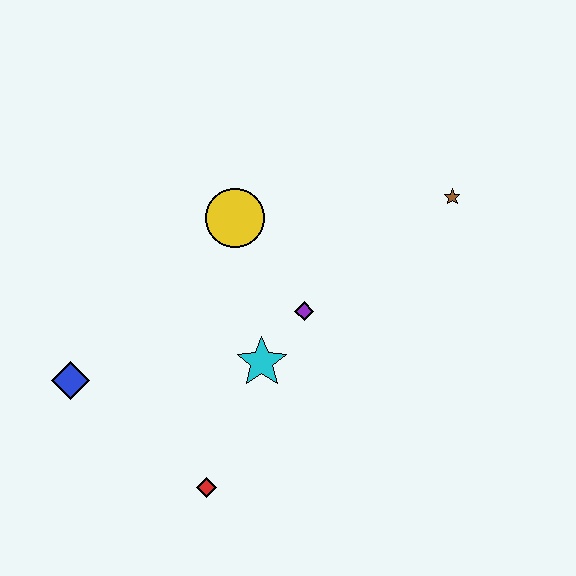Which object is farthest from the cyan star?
The brown star is farthest from the cyan star.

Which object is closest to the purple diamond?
The cyan star is closest to the purple diamond.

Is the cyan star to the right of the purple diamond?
No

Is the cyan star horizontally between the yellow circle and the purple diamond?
Yes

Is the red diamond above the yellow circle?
No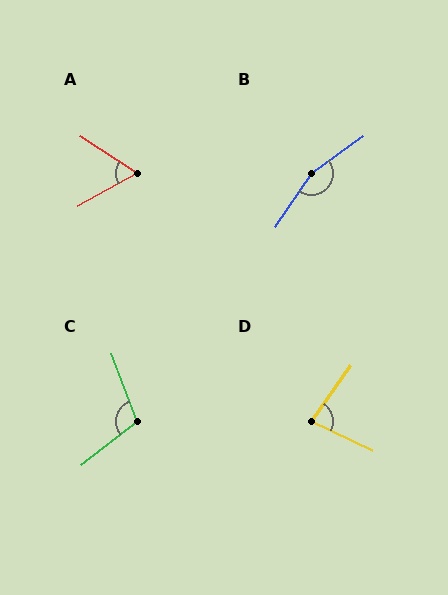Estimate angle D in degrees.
Approximately 80 degrees.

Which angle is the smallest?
A, at approximately 62 degrees.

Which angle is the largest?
B, at approximately 161 degrees.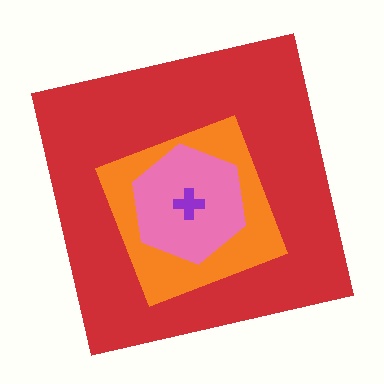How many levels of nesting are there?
4.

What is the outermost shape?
The red square.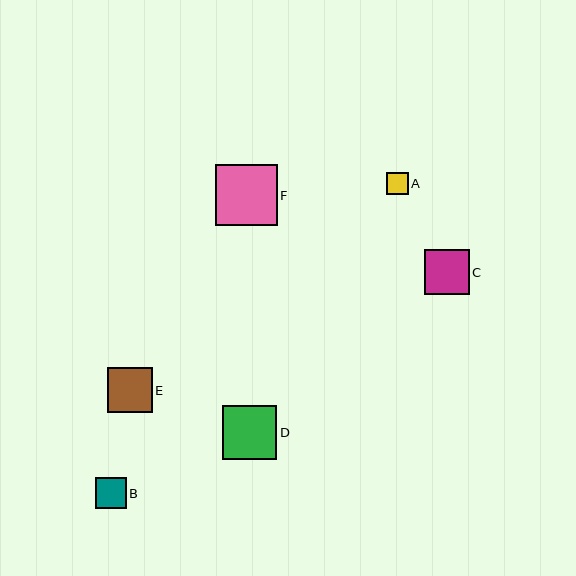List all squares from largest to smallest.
From largest to smallest: F, D, E, C, B, A.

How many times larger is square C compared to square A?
Square C is approximately 2.1 times the size of square A.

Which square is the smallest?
Square A is the smallest with a size of approximately 22 pixels.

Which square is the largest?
Square F is the largest with a size of approximately 61 pixels.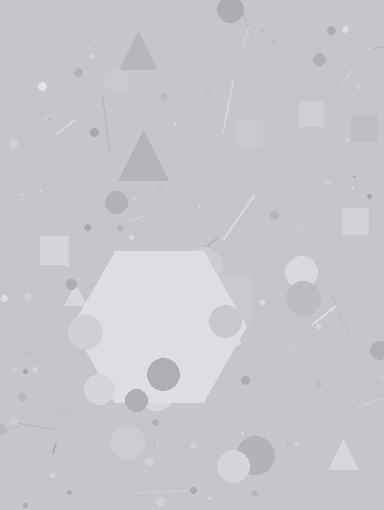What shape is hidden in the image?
A hexagon is hidden in the image.